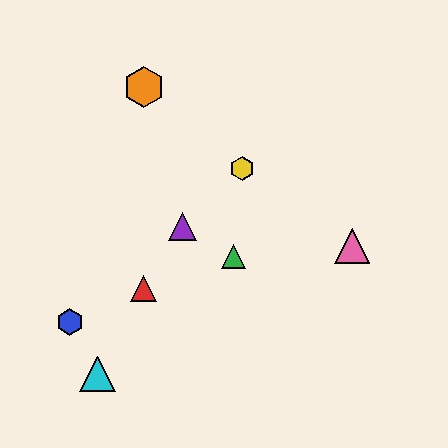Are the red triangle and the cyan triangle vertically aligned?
No, the red triangle is at x≈144 and the cyan triangle is at x≈98.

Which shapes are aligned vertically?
The red triangle, the orange hexagon are aligned vertically.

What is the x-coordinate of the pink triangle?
The pink triangle is at x≈352.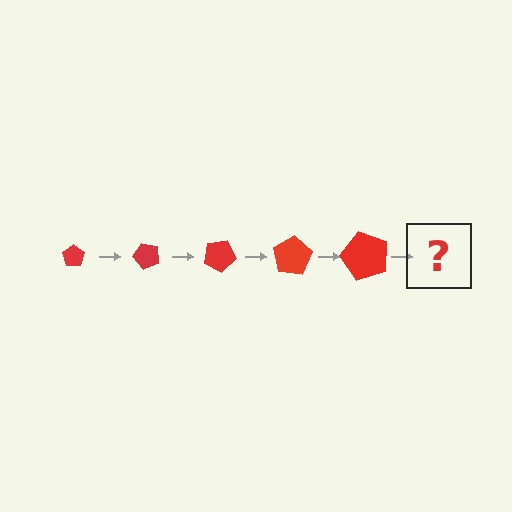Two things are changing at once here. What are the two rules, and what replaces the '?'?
The two rules are that the pentagon grows larger each step and it rotates 50 degrees each step. The '?' should be a pentagon, larger than the previous one and rotated 250 degrees from the start.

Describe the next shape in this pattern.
It should be a pentagon, larger than the previous one and rotated 250 degrees from the start.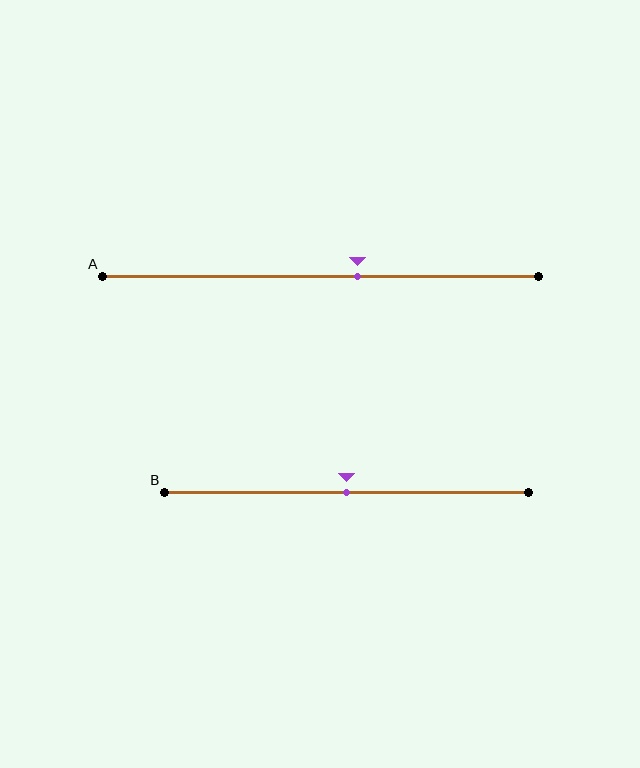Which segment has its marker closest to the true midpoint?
Segment B has its marker closest to the true midpoint.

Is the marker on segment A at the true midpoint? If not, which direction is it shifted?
No, the marker on segment A is shifted to the right by about 8% of the segment length.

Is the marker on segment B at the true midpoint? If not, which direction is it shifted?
Yes, the marker on segment B is at the true midpoint.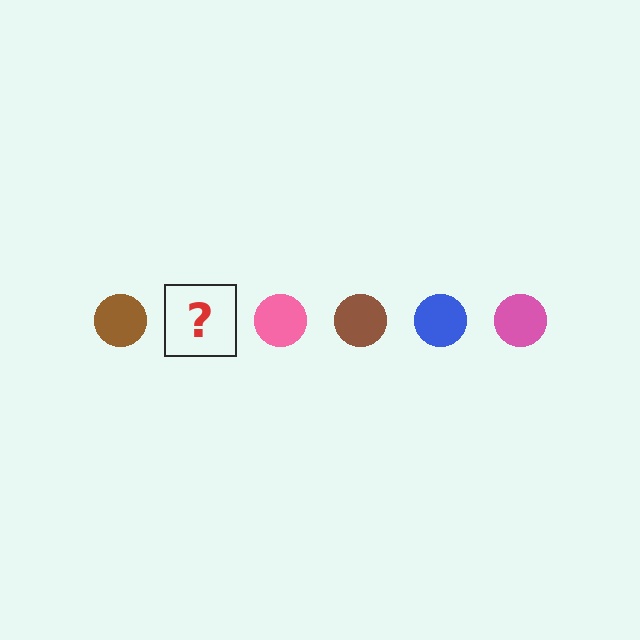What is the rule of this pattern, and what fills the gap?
The rule is that the pattern cycles through brown, blue, pink circles. The gap should be filled with a blue circle.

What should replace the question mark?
The question mark should be replaced with a blue circle.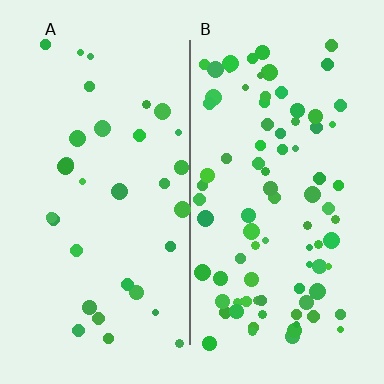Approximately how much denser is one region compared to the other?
Approximately 2.7× — region B over region A.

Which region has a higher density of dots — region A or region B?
B (the right).